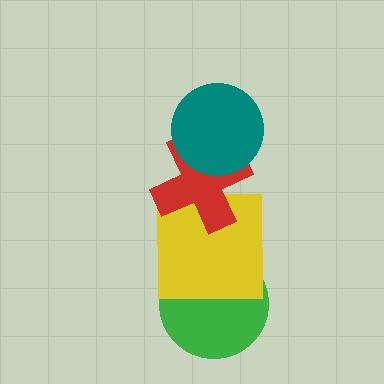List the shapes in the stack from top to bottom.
From top to bottom: the teal circle, the red cross, the yellow square, the green circle.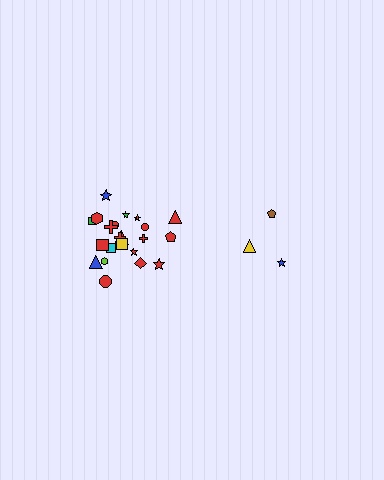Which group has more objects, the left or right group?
The left group.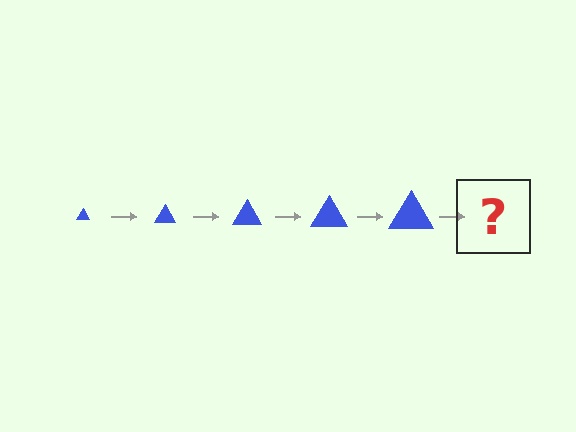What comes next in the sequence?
The next element should be a blue triangle, larger than the previous one.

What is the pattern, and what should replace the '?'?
The pattern is that the triangle gets progressively larger each step. The '?' should be a blue triangle, larger than the previous one.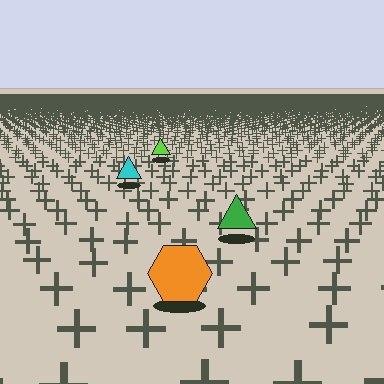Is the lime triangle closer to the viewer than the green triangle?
No. The green triangle is closer — you can tell from the texture gradient: the ground texture is coarser near it.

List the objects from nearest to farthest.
From nearest to farthest: the orange hexagon, the green triangle, the cyan triangle, the lime triangle.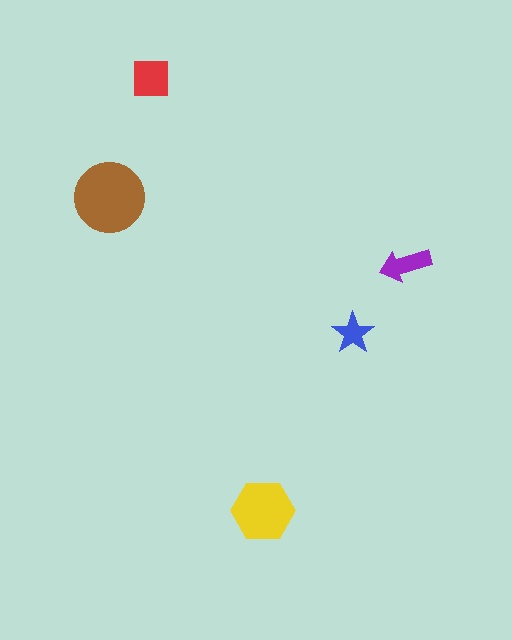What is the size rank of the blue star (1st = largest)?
5th.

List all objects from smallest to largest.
The blue star, the purple arrow, the red square, the yellow hexagon, the brown circle.